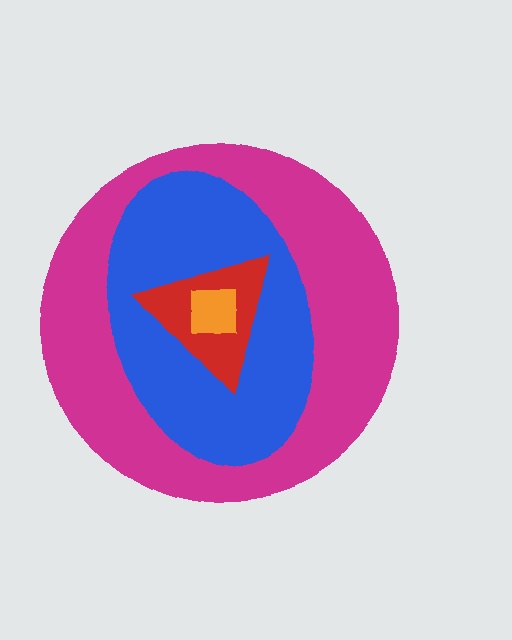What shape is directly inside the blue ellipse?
The red triangle.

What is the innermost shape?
The orange square.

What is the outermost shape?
The magenta circle.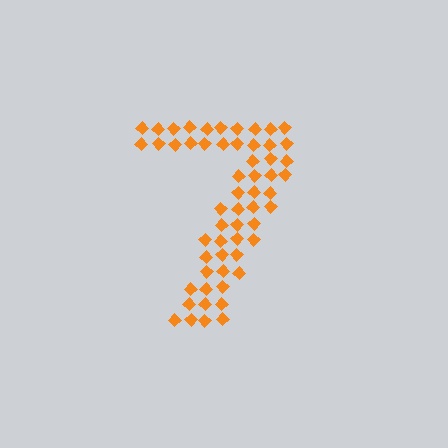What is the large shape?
The large shape is the digit 7.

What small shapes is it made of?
It is made of small diamonds.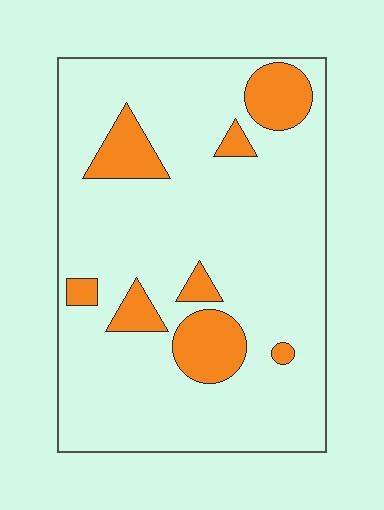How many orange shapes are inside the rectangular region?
8.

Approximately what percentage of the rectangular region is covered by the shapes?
Approximately 15%.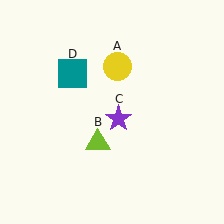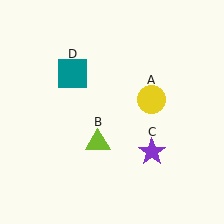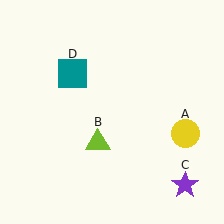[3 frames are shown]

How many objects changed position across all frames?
2 objects changed position: yellow circle (object A), purple star (object C).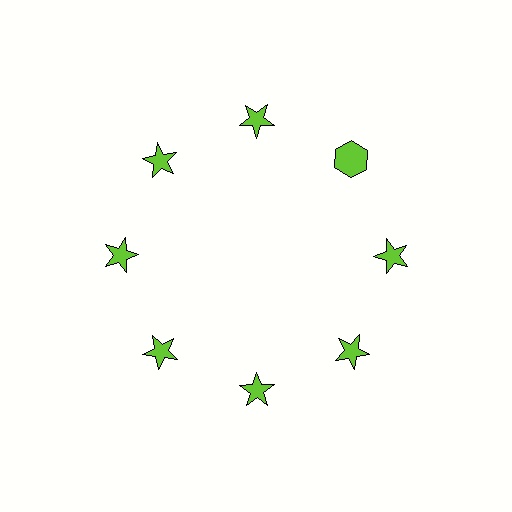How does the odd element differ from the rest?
It has a different shape: hexagon instead of star.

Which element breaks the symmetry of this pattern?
The lime hexagon at roughly the 2 o'clock position breaks the symmetry. All other shapes are lime stars.